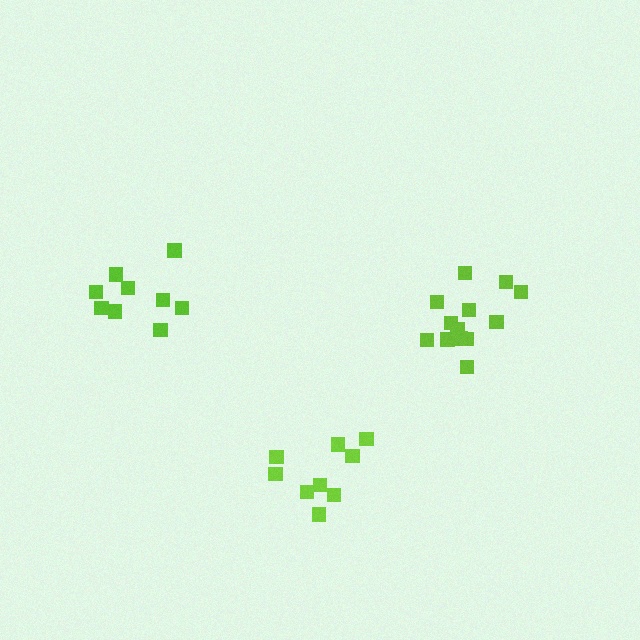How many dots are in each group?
Group 1: 9 dots, Group 2: 13 dots, Group 3: 9 dots (31 total).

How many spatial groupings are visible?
There are 3 spatial groupings.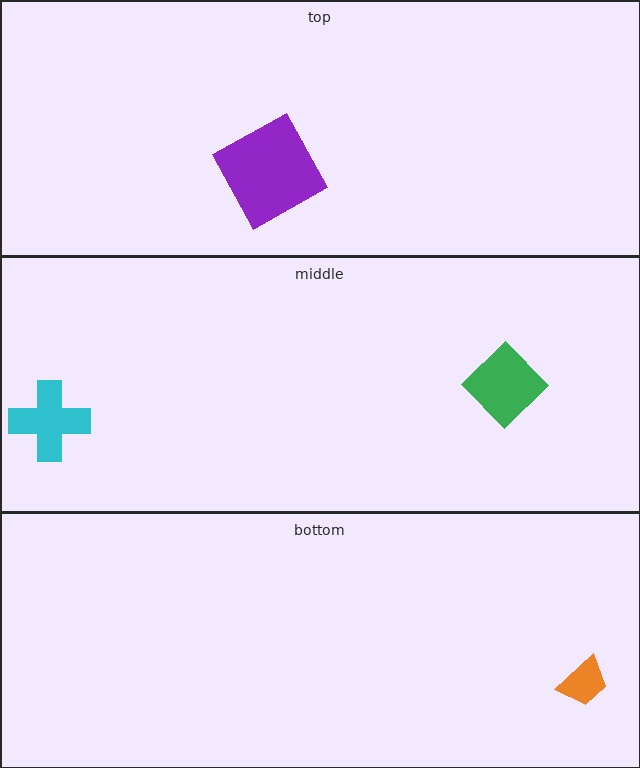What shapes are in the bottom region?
The orange trapezoid.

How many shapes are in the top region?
1.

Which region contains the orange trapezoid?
The bottom region.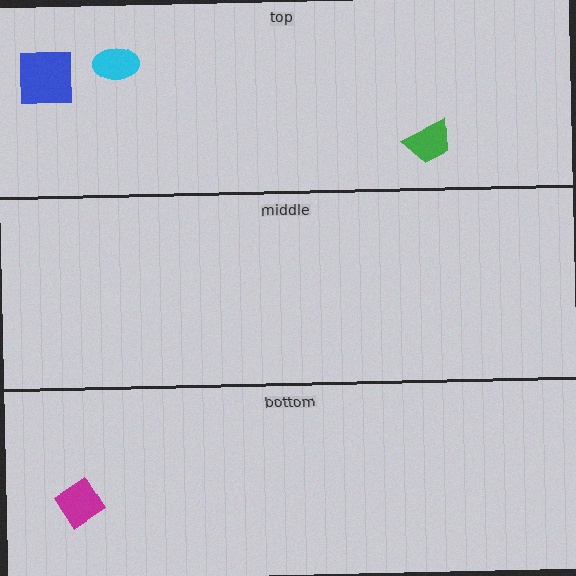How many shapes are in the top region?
3.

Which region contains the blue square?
The top region.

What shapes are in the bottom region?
The magenta diamond.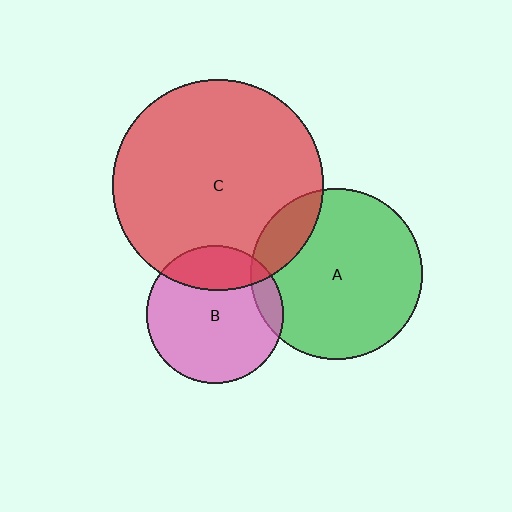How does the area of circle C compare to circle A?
Approximately 1.5 times.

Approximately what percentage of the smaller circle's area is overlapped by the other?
Approximately 25%.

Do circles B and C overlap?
Yes.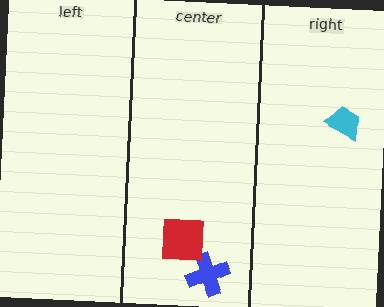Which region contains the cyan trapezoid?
The right region.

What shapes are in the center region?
The blue cross, the red square.